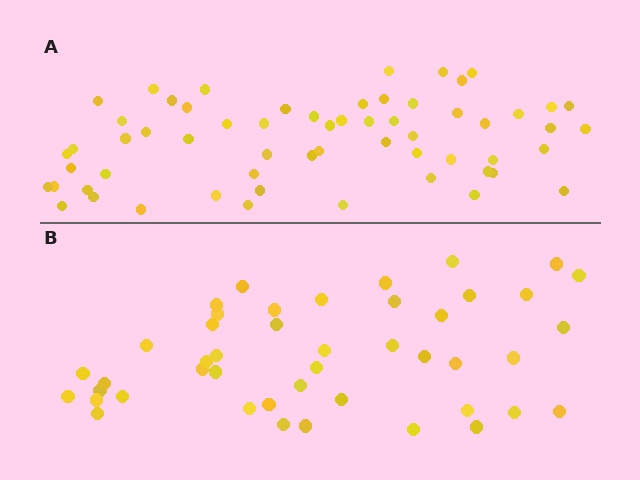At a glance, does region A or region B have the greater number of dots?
Region A (the top region) has more dots.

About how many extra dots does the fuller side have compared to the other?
Region A has approximately 15 more dots than region B.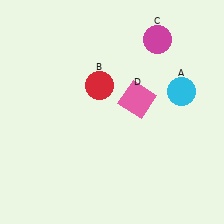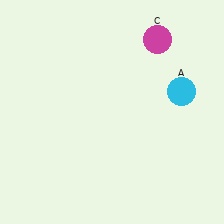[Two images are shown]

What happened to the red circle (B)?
The red circle (B) was removed in Image 2. It was in the top-left area of Image 1.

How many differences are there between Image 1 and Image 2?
There are 2 differences between the two images.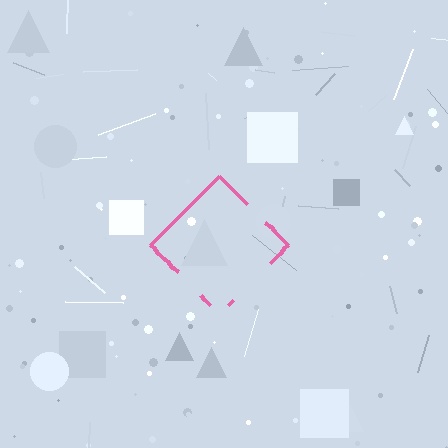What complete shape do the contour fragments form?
The contour fragments form a diamond.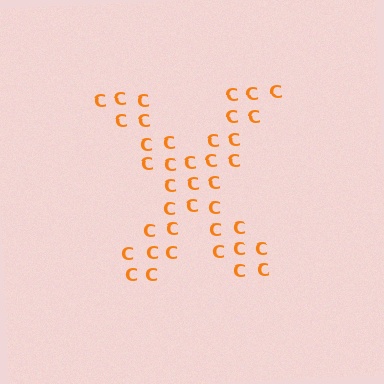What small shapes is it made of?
It is made of small letter C's.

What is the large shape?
The large shape is the letter X.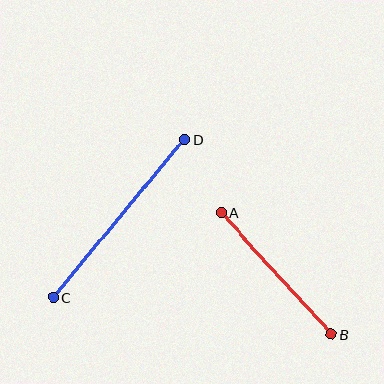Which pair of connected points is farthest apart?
Points C and D are farthest apart.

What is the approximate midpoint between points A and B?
The midpoint is at approximately (276, 274) pixels.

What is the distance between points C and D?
The distance is approximately 205 pixels.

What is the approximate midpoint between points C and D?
The midpoint is at approximately (119, 218) pixels.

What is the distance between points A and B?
The distance is approximately 164 pixels.